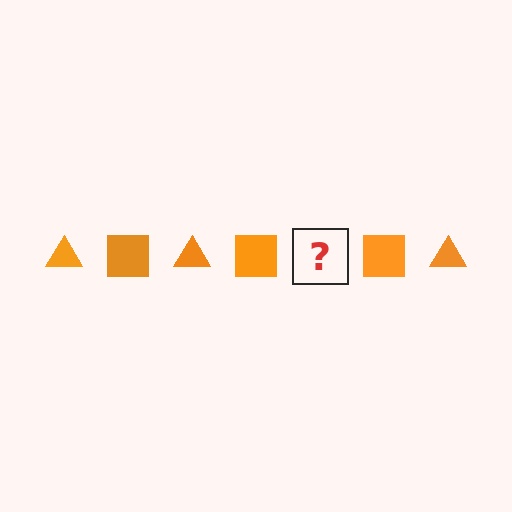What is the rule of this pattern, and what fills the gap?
The rule is that the pattern cycles through triangle, square shapes in orange. The gap should be filled with an orange triangle.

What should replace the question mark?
The question mark should be replaced with an orange triangle.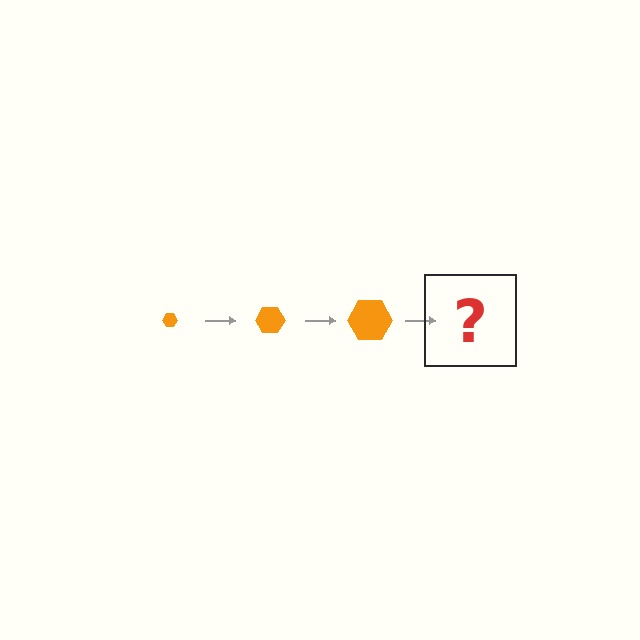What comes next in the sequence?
The next element should be an orange hexagon, larger than the previous one.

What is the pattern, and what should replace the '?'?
The pattern is that the hexagon gets progressively larger each step. The '?' should be an orange hexagon, larger than the previous one.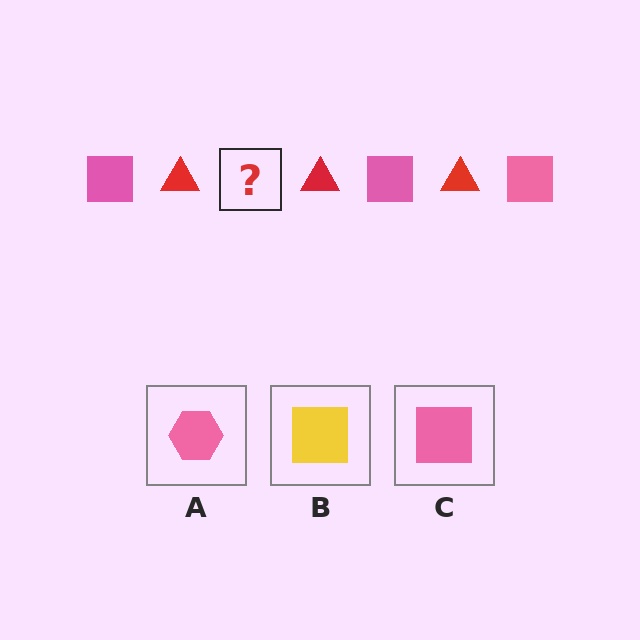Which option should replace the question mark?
Option C.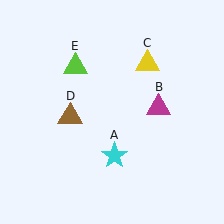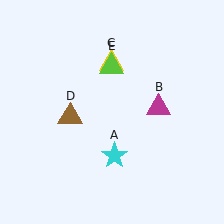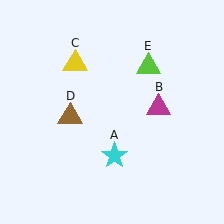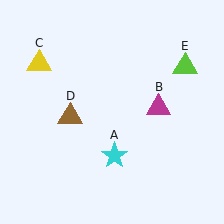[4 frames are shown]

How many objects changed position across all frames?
2 objects changed position: yellow triangle (object C), lime triangle (object E).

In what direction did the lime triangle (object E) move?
The lime triangle (object E) moved right.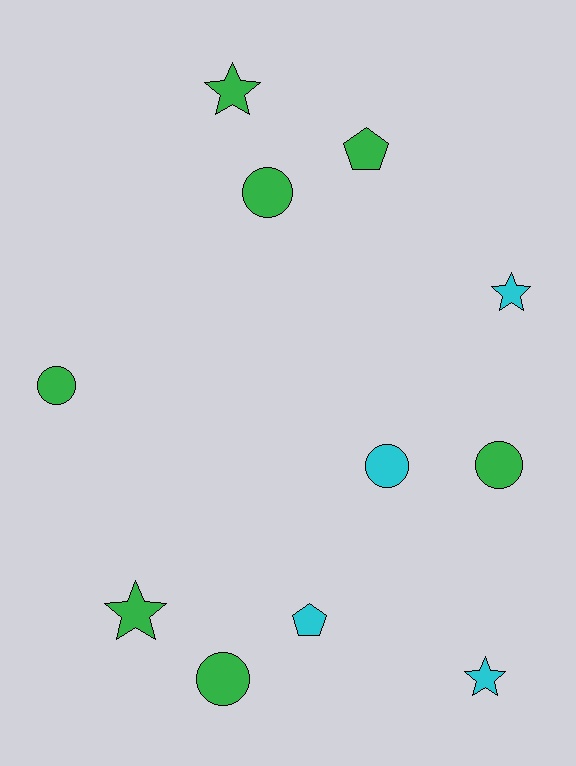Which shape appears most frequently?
Circle, with 5 objects.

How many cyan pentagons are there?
There is 1 cyan pentagon.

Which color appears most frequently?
Green, with 7 objects.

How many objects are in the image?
There are 11 objects.